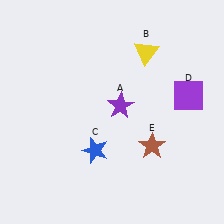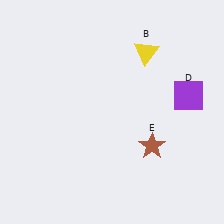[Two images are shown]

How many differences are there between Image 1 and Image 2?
There are 2 differences between the two images.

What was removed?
The purple star (A), the blue star (C) were removed in Image 2.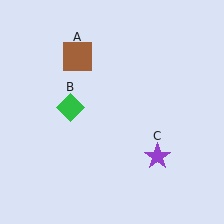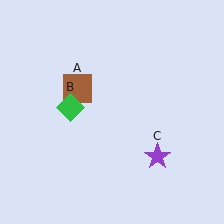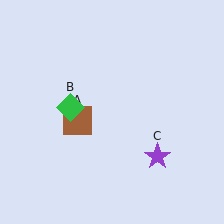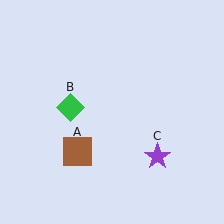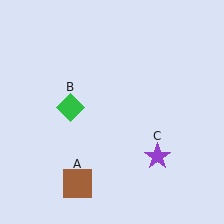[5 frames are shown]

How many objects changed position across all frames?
1 object changed position: brown square (object A).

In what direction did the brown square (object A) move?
The brown square (object A) moved down.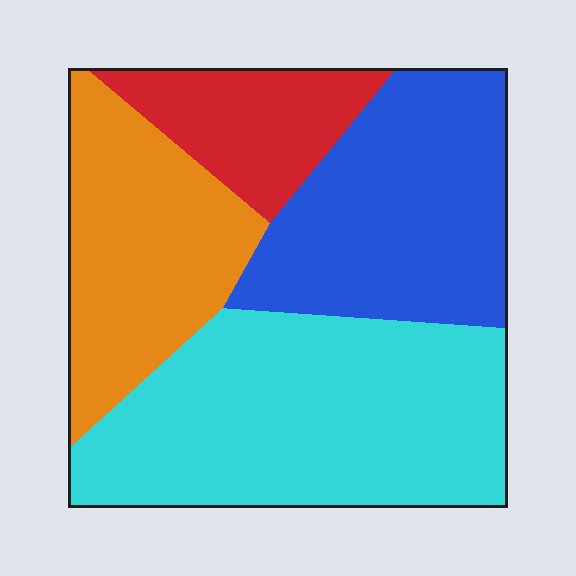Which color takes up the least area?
Red, at roughly 10%.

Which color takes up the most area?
Cyan, at roughly 40%.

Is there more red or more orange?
Orange.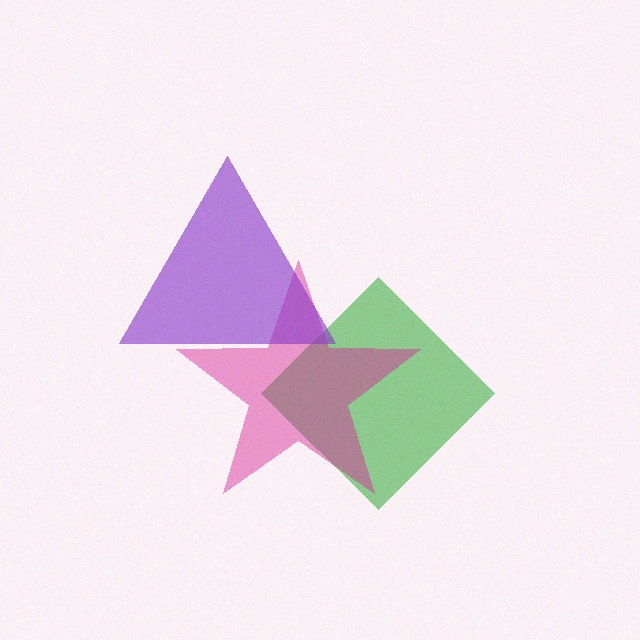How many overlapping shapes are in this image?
There are 3 overlapping shapes in the image.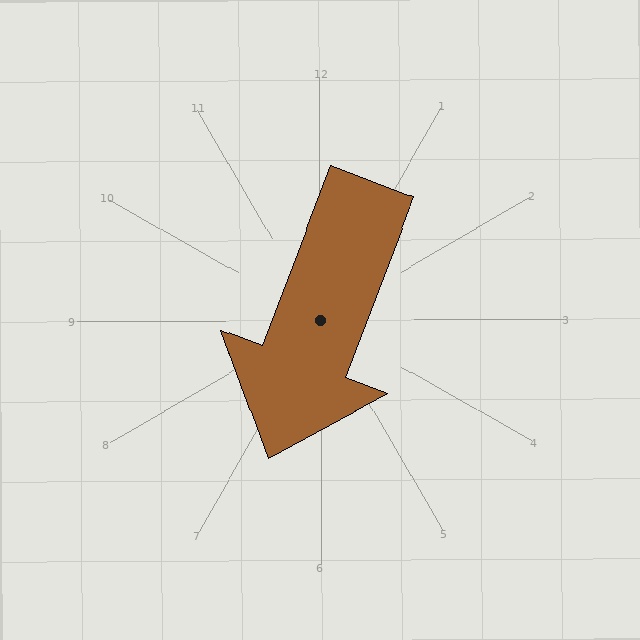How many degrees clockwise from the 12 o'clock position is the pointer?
Approximately 201 degrees.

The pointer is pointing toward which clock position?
Roughly 7 o'clock.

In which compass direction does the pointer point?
South.